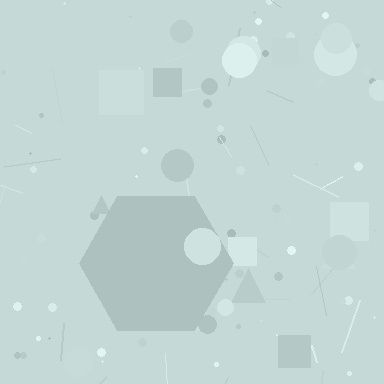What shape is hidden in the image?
A hexagon is hidden in the image.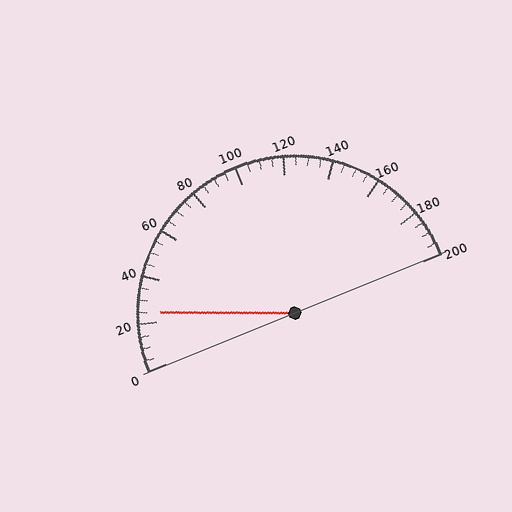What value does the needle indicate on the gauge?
The needle indicates approximately 25.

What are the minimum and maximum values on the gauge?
The gauge ranges from 0 to 200.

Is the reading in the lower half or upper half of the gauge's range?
The reading is in the lower half of the range (0 to 200).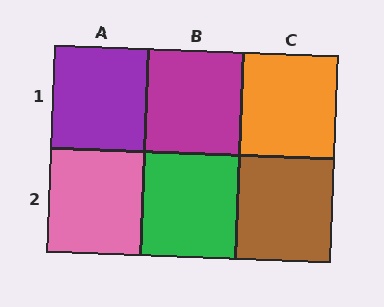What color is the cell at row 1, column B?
Magenta.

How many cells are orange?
1 cell is orange.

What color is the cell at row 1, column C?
Orange.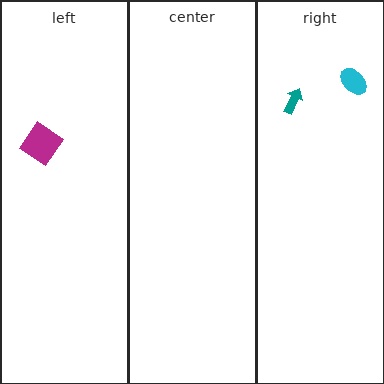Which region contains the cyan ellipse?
The right region.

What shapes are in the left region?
The magenta diamond.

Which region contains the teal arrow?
The right region.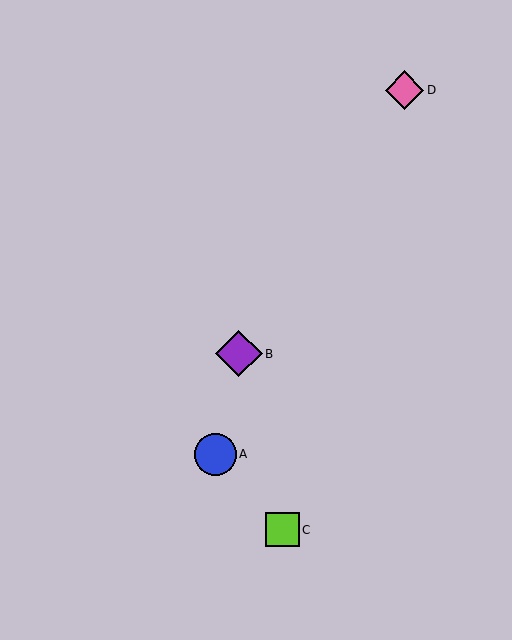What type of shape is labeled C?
Shape C is a lime square.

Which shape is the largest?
The purple diamond (labeled B) is the largest.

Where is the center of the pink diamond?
The center of the pink diamond is at (404, 90).